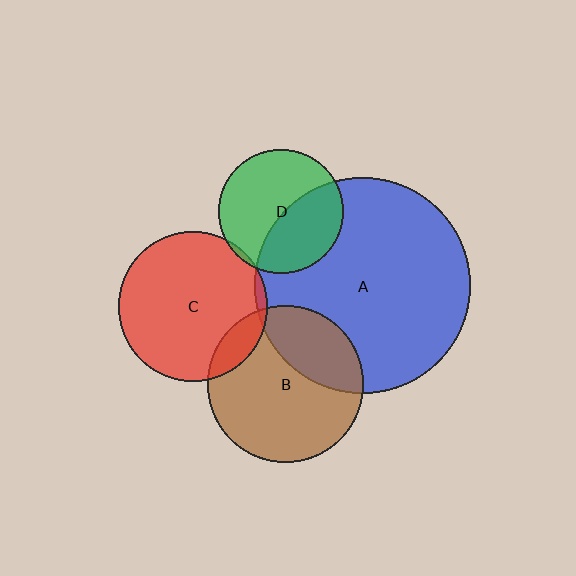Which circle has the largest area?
Circle A (blue).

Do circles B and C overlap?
Yes.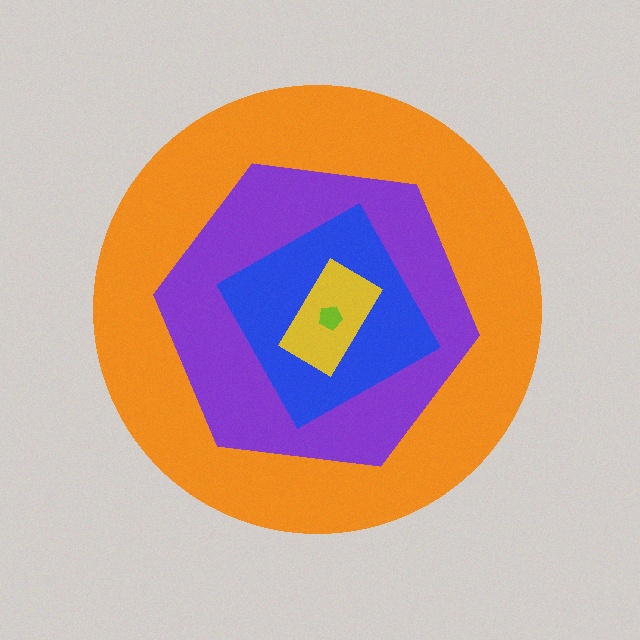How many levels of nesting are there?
5.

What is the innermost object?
The lime pentagon.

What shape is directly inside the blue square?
The yellow rectangle.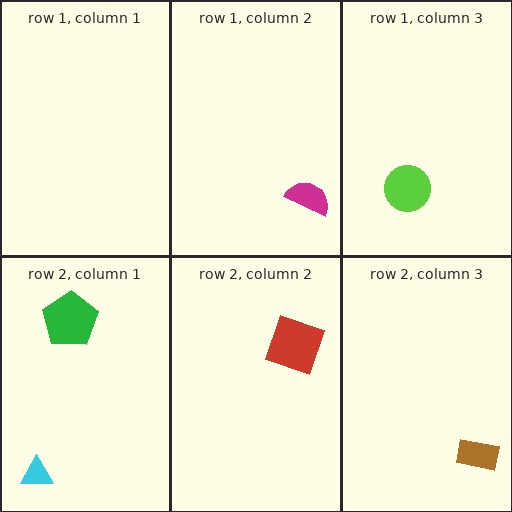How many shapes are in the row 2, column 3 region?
1.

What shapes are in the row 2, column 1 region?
The green pentagon, the cyan triangle.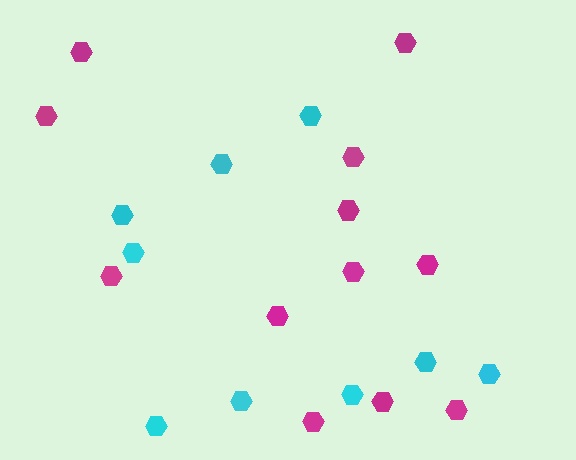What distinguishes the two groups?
There are 2 groups: one group of cyan hexagons (9) and one group of magenta hexagons (12).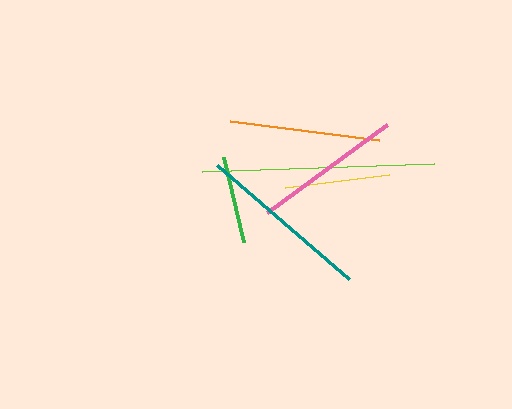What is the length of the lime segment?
The lime segment is approximately 233 pixels long.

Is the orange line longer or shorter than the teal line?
The teal line is longer than the orange line.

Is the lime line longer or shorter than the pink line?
The lime line is longer than the pink line.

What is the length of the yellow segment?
The yellow segment is approximately 105 pixels long.